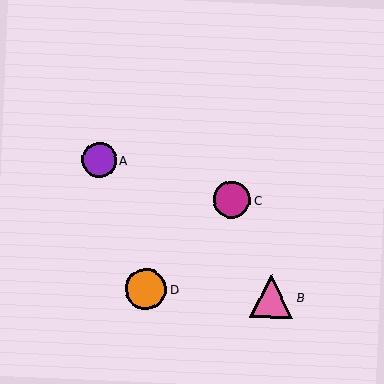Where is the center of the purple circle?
The center of the purple circle is at (99, 160).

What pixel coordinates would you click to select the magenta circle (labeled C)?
Click at (232, 199) to select the magenta circle C.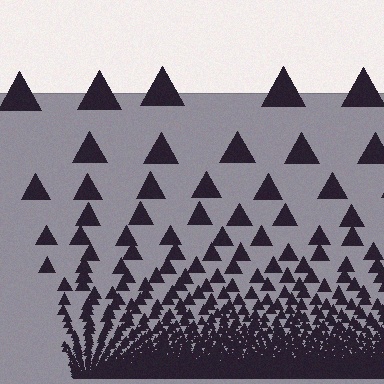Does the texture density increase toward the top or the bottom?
Density increases toward the bottom.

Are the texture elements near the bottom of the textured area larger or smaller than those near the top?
Smaller. The gradient is inverted — elements near the bottom are smaller and denser.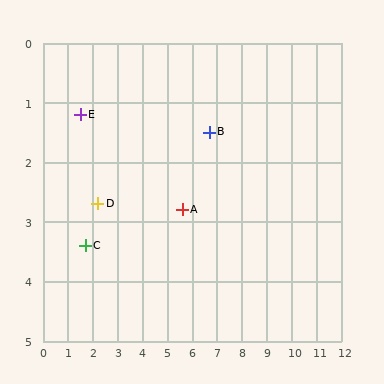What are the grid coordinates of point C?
Point C is at approximately (1.7, 3.4).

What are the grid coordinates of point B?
Point B is at approximately (6.7, 1.5).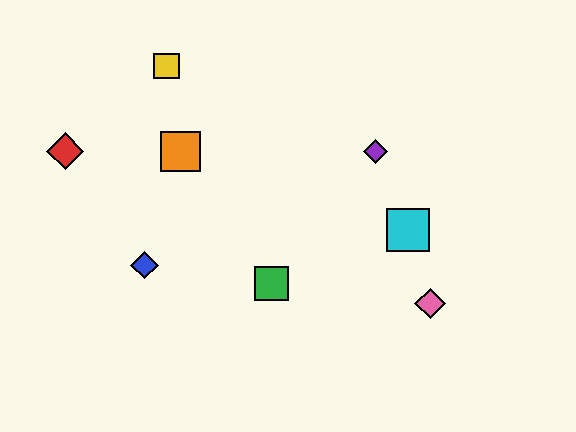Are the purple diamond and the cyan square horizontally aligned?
No, the purple diamond is at y≈151 and the cyan square is at y≈230.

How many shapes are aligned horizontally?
3 shapes (the red diamond, the purple diamond, the orange square) are aligned horizontally.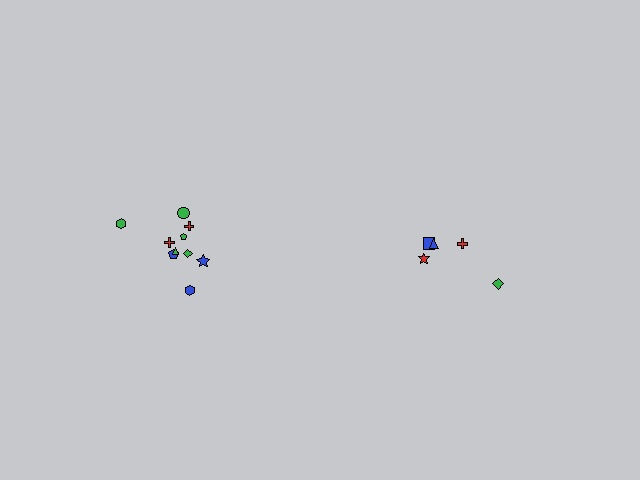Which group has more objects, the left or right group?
The left group.